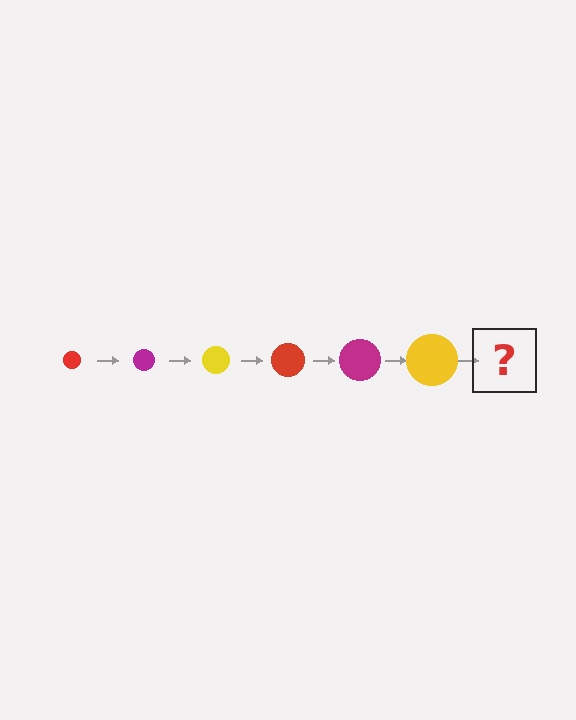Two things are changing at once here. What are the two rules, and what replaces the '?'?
The two rules are that the circle grows larger each step and the color cycles through red, magenta, and yellow. The '?' should be a red circle, larger than the previous one.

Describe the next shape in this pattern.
It should be a red circle, larger than the previous one.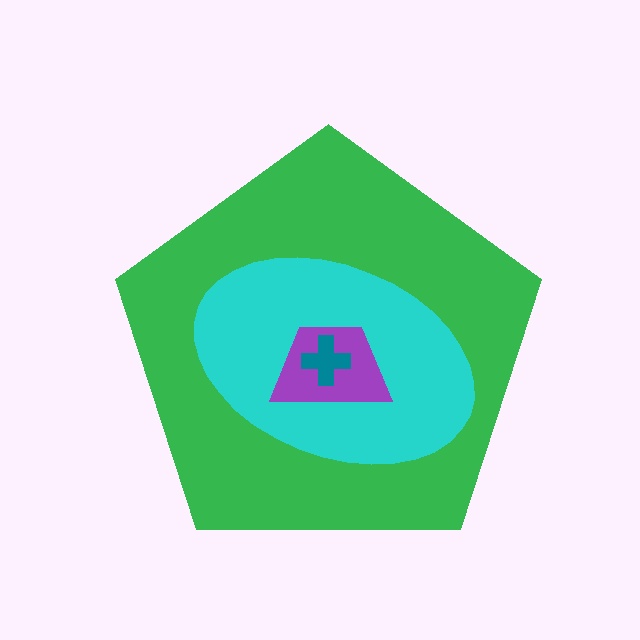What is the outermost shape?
The green pentagon.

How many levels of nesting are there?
4.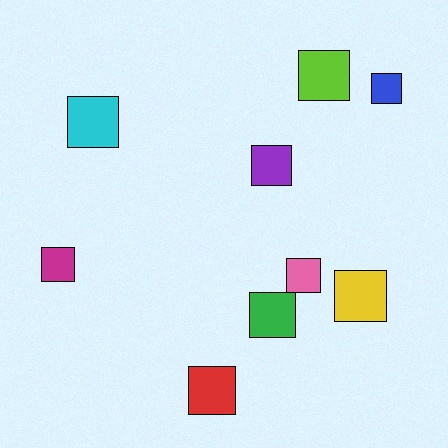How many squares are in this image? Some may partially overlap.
There are 9 squares.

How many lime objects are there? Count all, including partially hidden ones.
There is 1 lime object.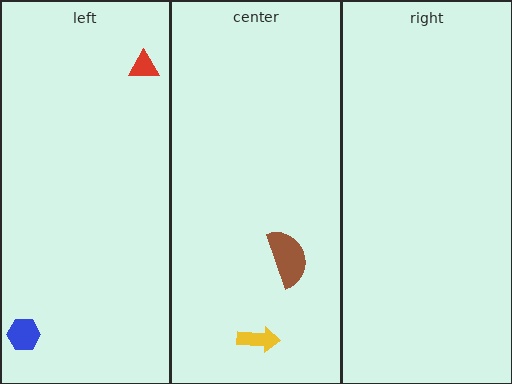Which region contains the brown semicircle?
The center region.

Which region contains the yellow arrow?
The center region.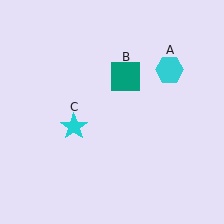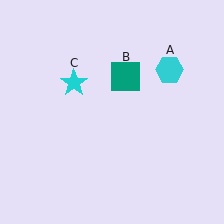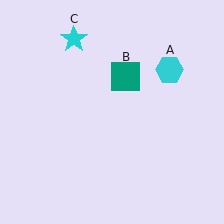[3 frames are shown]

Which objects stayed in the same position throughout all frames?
Cyan hexagon (object A) and teal square (object B) remained stationary.